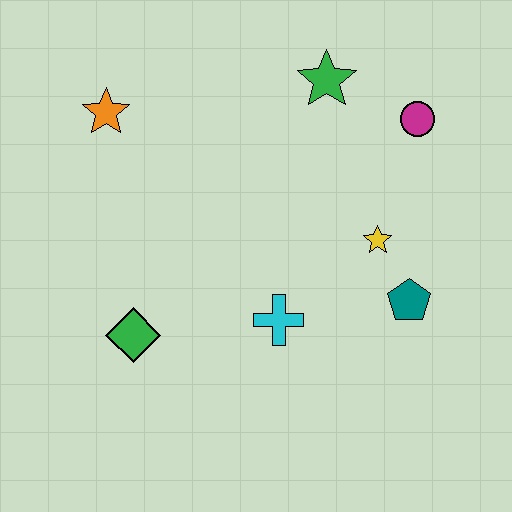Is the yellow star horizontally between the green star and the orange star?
No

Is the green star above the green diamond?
Yes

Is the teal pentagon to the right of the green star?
Yes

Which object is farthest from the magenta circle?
The green diamond is farthest from the magenta circle.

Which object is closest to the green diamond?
The cyan cross is closest to the green diamond.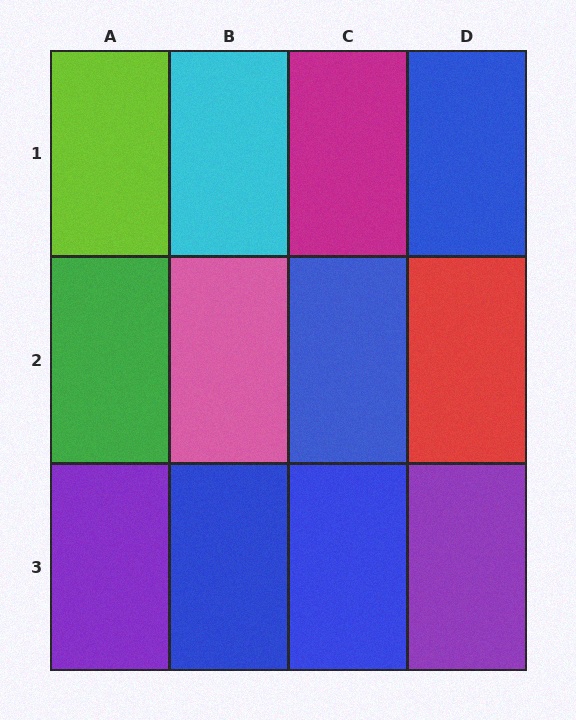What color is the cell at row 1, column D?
Blue.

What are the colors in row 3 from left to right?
Purple, blue, blue, purple.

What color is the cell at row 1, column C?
Magenta.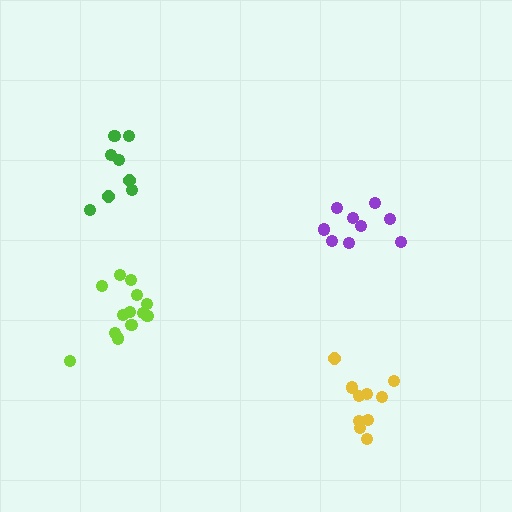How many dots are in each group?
Group 1: 8 dots, Group 2: 9 dots, Group 3: 13 dots, Group 4: 10 dots (40 total).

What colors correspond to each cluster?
The clusters are colored: green, purple, lime, yellow.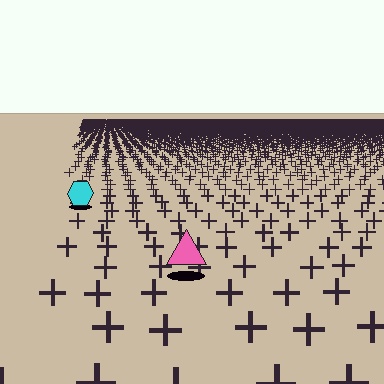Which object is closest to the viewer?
The pink triangle is closest. The texture marks near it are larger and more spread out.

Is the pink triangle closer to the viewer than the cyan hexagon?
Yes. The pink triangle is closer — you can tell from the texture gradient: the ground texture is coarser near it.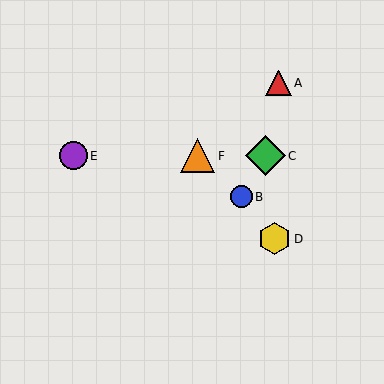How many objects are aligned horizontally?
3 objects (C, E, F) are aligned horizontally.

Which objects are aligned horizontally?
Objects C, E, F are aligned horizontally.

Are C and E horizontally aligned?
Yes, both are at y≈156.